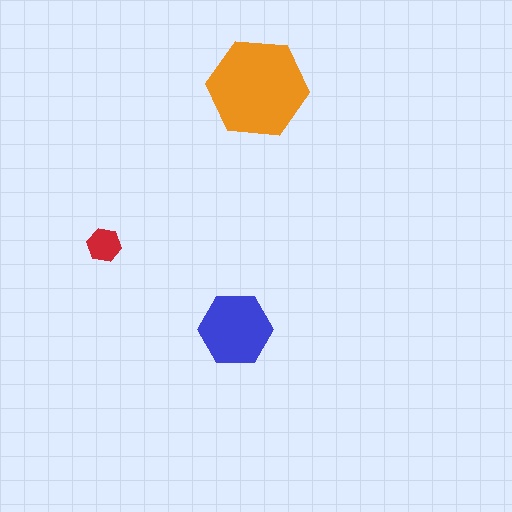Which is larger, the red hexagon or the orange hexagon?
The orange one.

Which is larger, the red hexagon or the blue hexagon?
The blue one.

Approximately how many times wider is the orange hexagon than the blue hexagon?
About 1.5 times wider.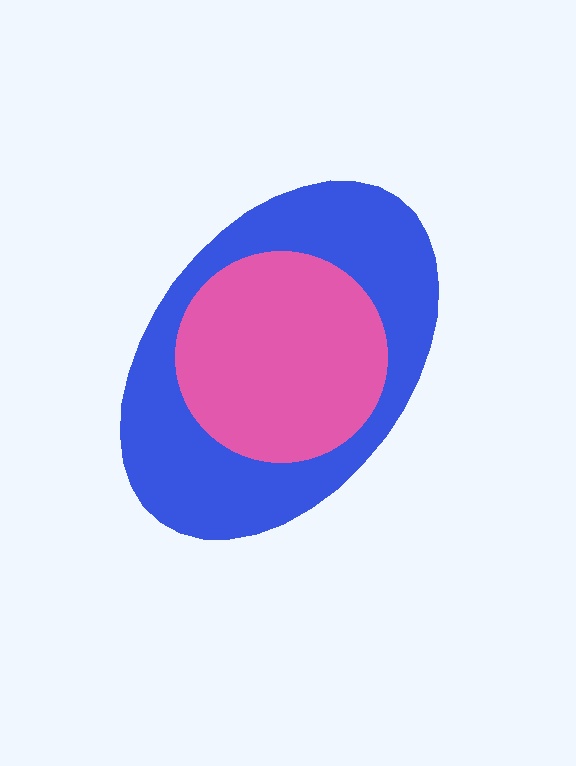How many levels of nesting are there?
2.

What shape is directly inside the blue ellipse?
The pink circle.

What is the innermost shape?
The pink circle.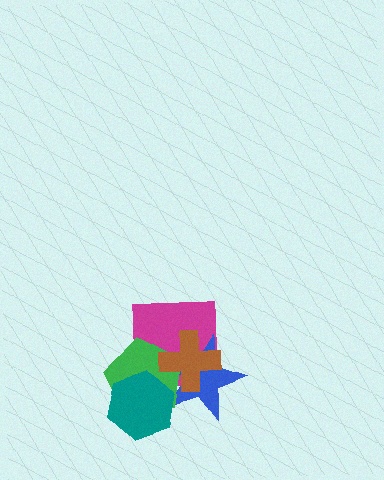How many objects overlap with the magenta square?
3 objects overlap with the magenta square.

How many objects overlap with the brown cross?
3 objects overlap with the brown cross.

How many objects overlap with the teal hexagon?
2 objects overlap with the teal hexagon.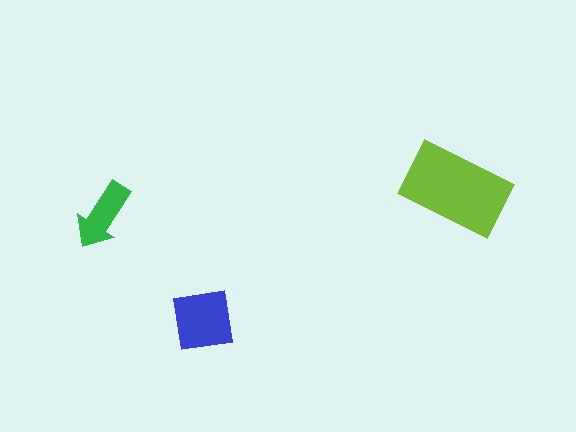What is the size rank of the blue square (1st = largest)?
2nd.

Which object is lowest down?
The blue square is bottommost.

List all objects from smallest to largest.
The green arrow, the blue square, the lime rectangle.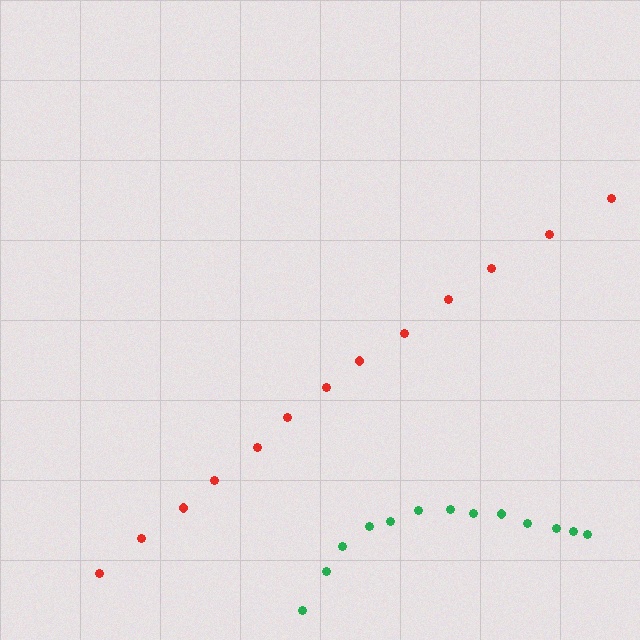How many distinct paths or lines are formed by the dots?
There are 2 distinct paths.